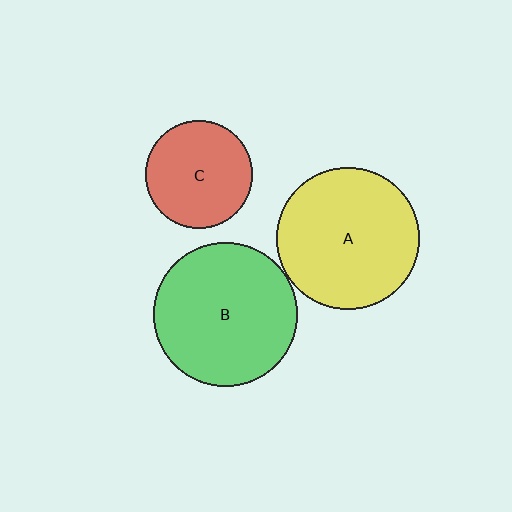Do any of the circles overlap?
No, none of the circles overlap.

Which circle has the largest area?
Circle B (green).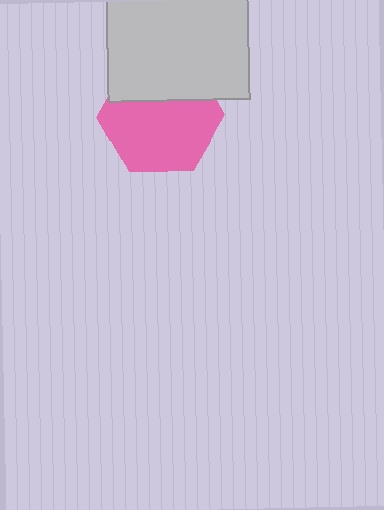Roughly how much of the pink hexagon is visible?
Most of it is visible (roughly 66%).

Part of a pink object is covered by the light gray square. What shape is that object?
It is a hexagon.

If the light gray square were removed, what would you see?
You would see the complete pink hexagon.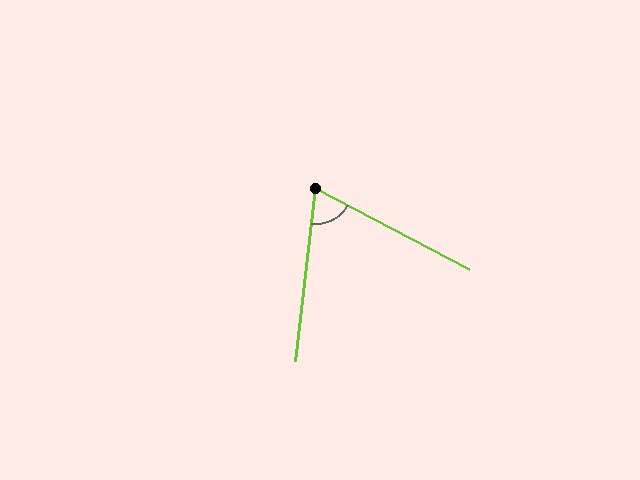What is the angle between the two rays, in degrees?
Approximately 69 degrees.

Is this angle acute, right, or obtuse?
It is acute.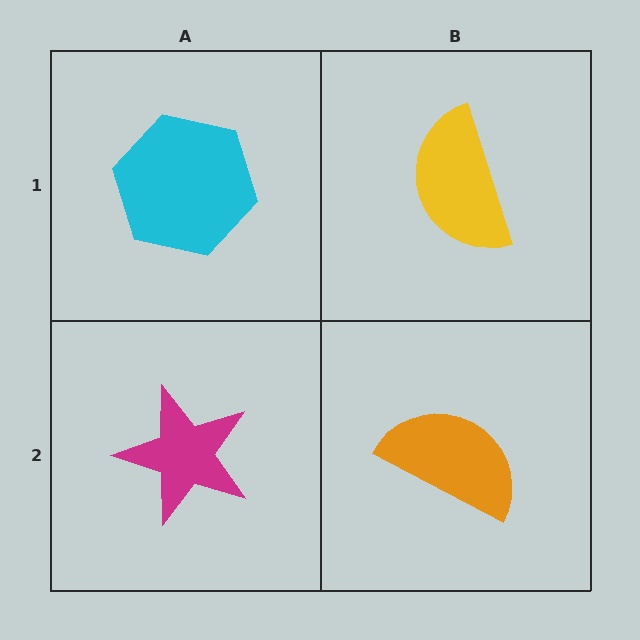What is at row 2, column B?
An orange semicircle.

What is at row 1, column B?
A yellow semicircle.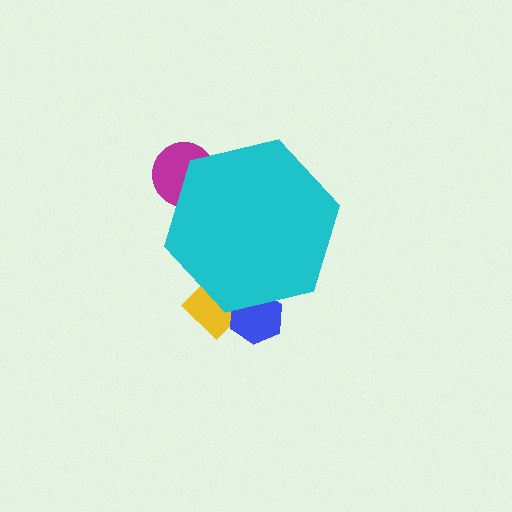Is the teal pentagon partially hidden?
Yes, the teal pentagon is partially hidden behind the cyan hexagon.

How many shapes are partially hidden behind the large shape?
4 shapes are partially hidden.